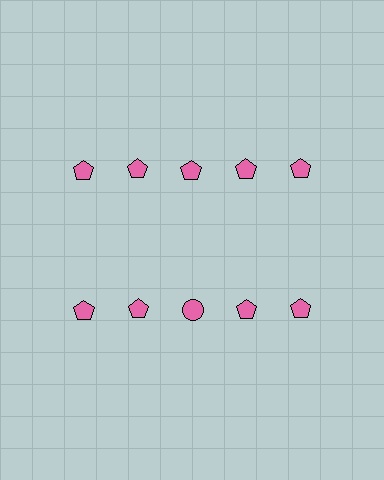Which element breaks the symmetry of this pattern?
The pink circle in the second row, center column breaks the symmetry. All other shapes are pink pentagons.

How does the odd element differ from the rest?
It has a different shape: circle instead of pentagon.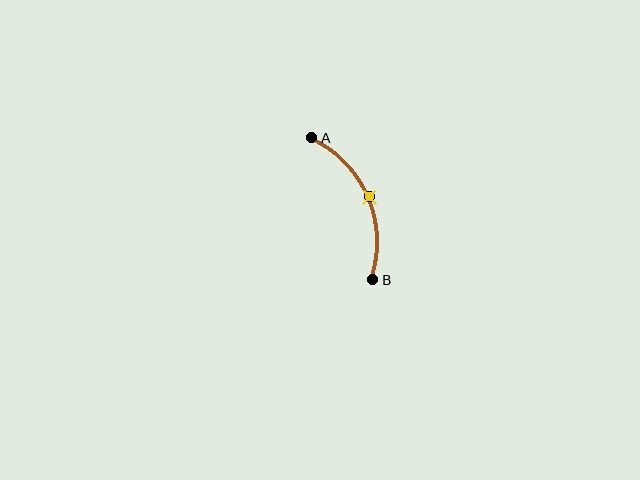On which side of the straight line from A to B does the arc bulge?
The arc bulges to the right of the straight line connecting A and B.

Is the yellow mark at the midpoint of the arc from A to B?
Yes. The yellow mark lies on the arc at equal arc-length from both A and B — it is the arc midpoint.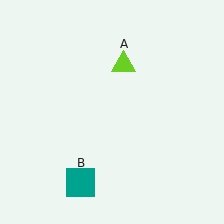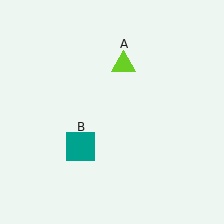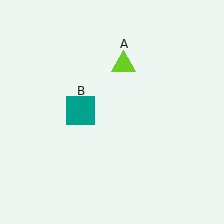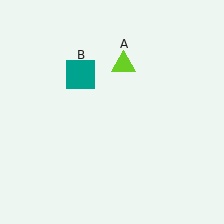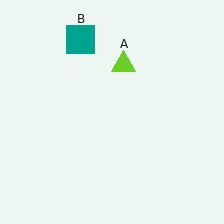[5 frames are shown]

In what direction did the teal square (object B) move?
The teal square (object B) moved up.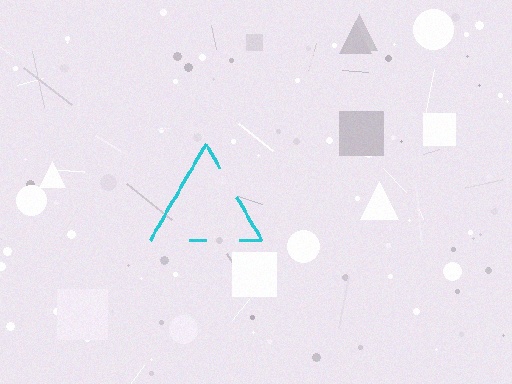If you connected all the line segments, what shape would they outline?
They would outline a triangle.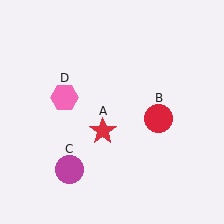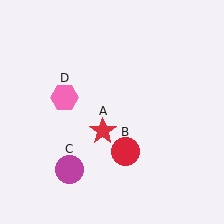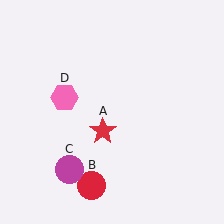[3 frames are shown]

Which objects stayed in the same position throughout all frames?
Red star (object A) and magenta circle (object C) and pink hexagon (object D) remained stationary.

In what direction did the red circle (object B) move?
The red circle (object B) moved down and to the left.